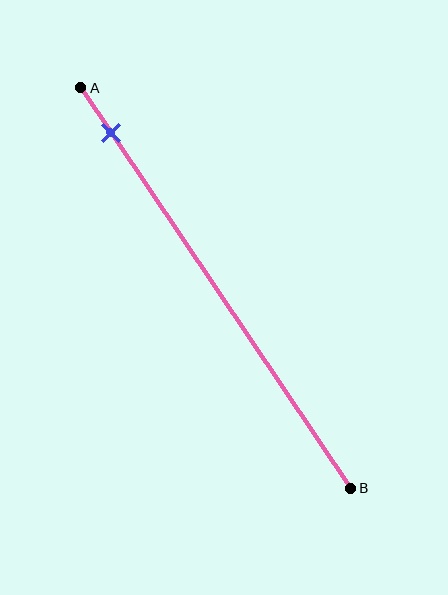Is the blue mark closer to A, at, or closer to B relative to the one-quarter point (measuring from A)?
The blue mark is closer to point A than the one-quarter point of segment AB.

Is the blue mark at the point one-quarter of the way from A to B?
No, the mark is at about 10% from A, not at the 25% one-quarter point.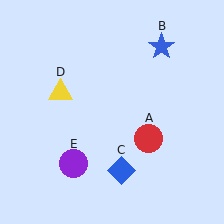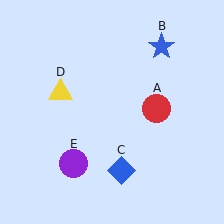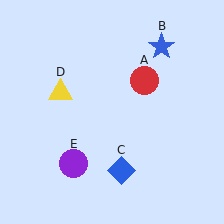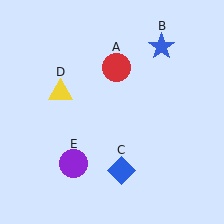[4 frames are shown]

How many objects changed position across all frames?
1 object changed position: red circle (object A).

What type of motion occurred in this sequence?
The red circle (object A) rotated counterclockwise around the center of the scene.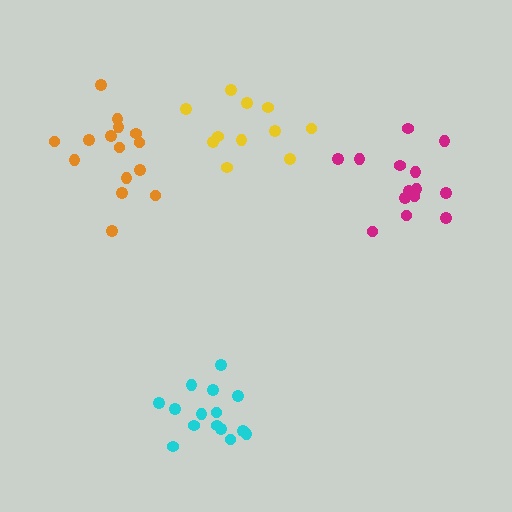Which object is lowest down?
The cyan cluster is bottommost.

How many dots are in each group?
Group 1: 11 dots, Group 2: 15 dots, Group 3: 15 dots, Group 4: 14 dots (55 total).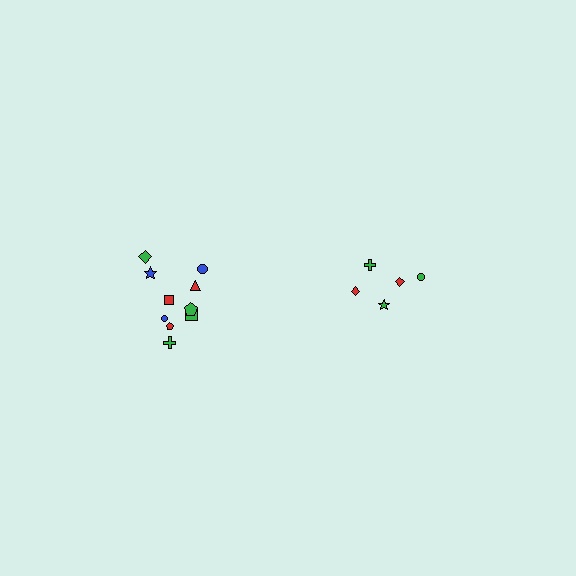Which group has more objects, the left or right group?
The left group.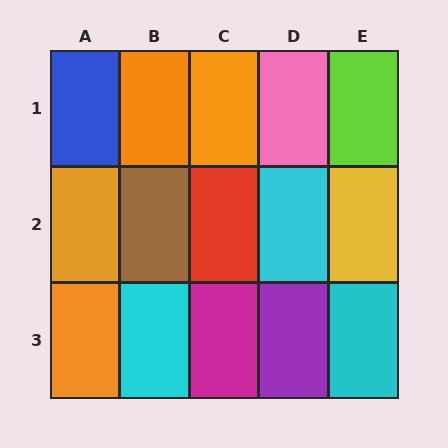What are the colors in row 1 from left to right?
Blue, orange, orange, pink, lime.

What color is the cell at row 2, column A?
Orange.